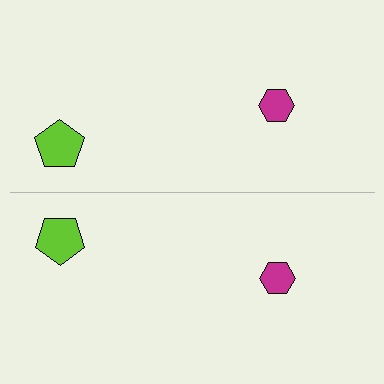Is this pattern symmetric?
Yes, this pattern has bilateral (reflection) symmetry.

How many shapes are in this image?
There are 4 shapes in this image.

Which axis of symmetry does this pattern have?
The pattern has a horizontal axis of symmetry running through the center of the image.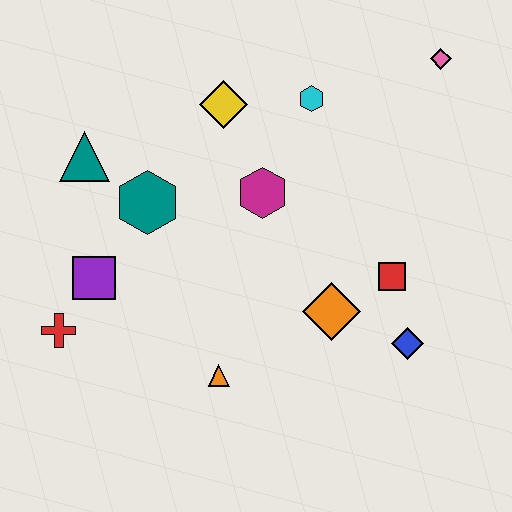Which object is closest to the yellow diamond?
The cyan hexagon is closest to the yellow diamond.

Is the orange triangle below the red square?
Yes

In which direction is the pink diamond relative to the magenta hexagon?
The pink diamond is to the right of the magenta hexagon.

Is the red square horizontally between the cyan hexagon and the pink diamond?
Yes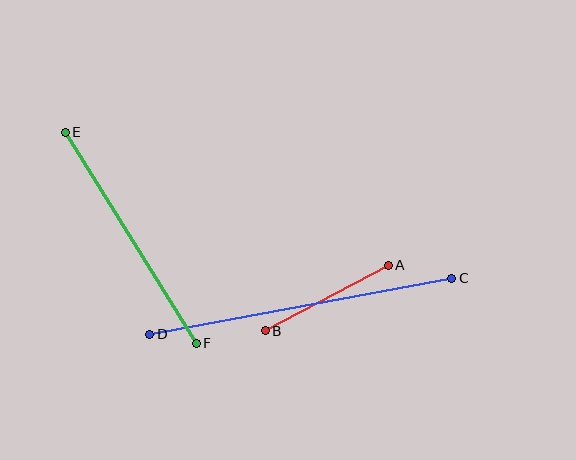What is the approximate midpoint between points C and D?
The midpoint is at approximately (301, 306) pixels.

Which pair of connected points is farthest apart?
Points C and D are farthest apart.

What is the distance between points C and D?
The distance is approximately 307 pixels.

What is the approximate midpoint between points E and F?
The midpoint is at approximately (131, 238) pixels.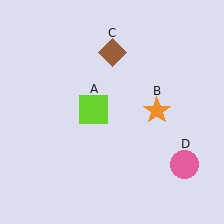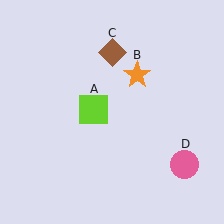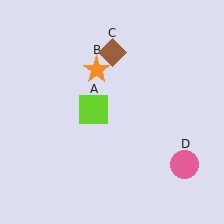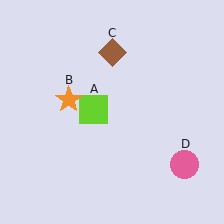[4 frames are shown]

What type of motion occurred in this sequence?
The orange star (object B) rotated counterclockwise around the center of the scene.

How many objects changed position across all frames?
1 object changed position: orange star (object B).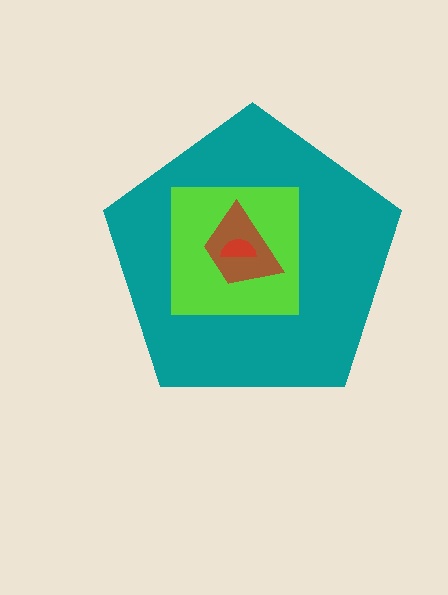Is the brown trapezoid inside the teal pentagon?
Yes.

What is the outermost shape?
The teal pentagon.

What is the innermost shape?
The red semicircle.